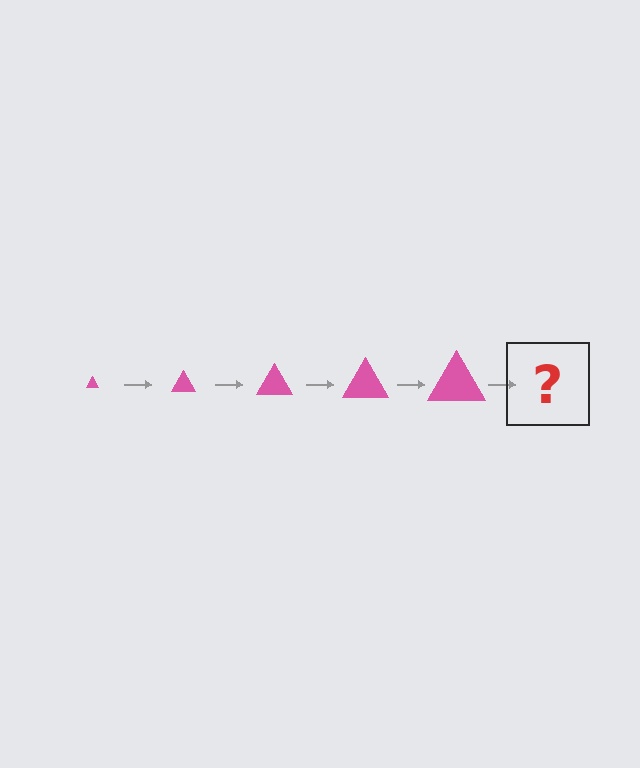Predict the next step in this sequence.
The next step is a pink triangle, larger than the previous one.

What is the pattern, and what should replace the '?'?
The pattern is that the triangle gets progressively larger each step. The '?' should be a pink triangle, larger than the previous one.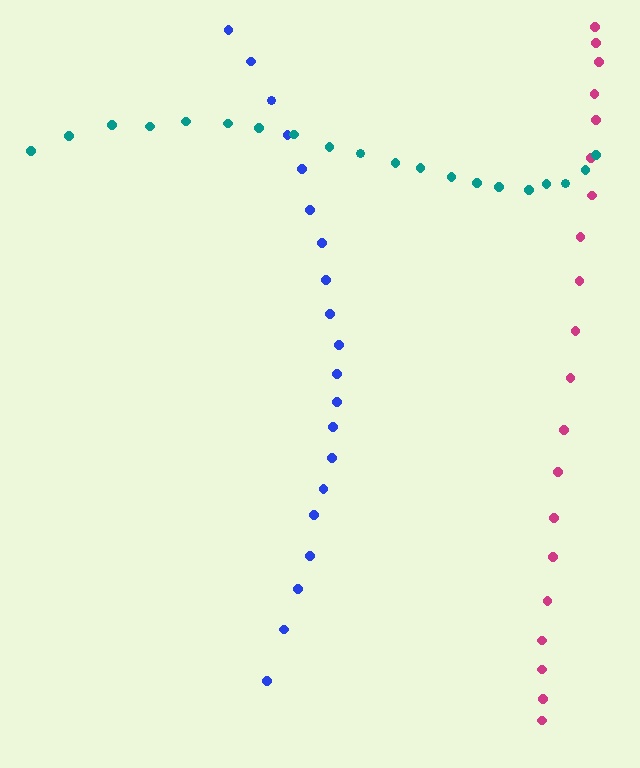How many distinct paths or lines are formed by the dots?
There are 3 distinct paths.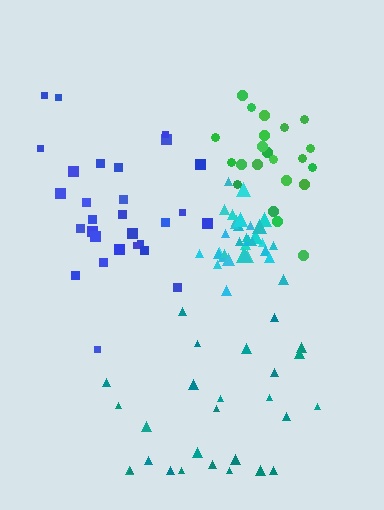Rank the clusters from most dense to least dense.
cyan, green, blue, teal.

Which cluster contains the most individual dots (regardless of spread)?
Cyan (34).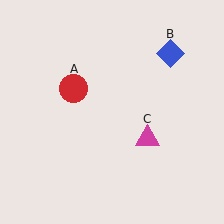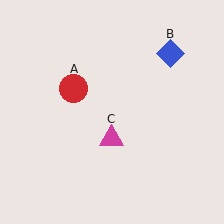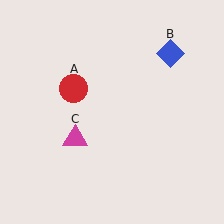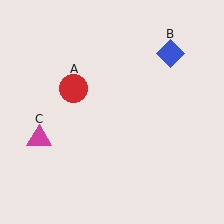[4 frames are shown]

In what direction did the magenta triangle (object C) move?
The magenta triangle (object C) moved left.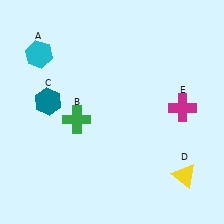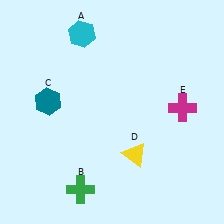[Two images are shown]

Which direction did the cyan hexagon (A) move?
The cyan hexagon (A) moved right.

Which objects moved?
The objects that moved are: the cyan hexagon (A), the green cross (B), the yellow triangle (D).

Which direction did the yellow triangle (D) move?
The yellow triangle (D) moved left.